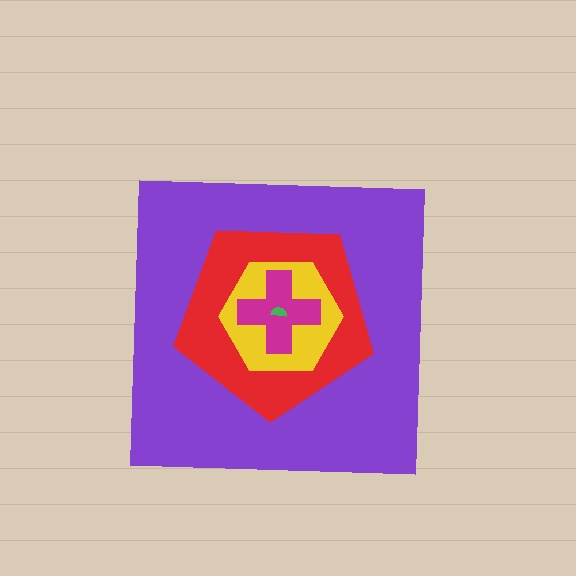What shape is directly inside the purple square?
The red pentagon.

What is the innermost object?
The green semicircle.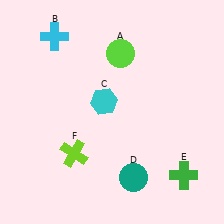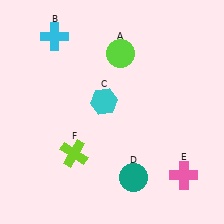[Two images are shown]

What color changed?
The cross (E) changed from green in Image 1 to pink in Image 2.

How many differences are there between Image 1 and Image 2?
There is 1 difference between the two images.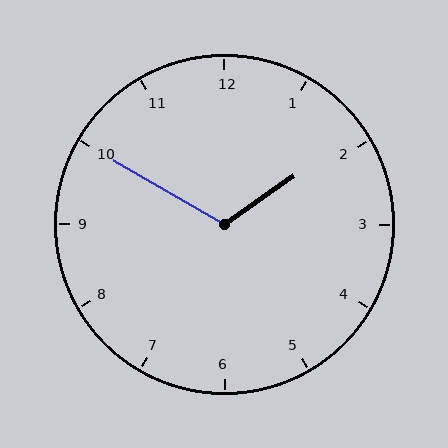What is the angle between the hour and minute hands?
Approximately 115 degrees.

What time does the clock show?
1:50.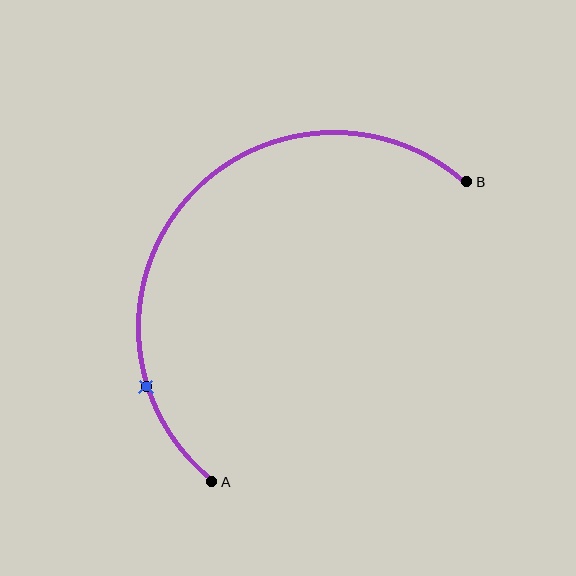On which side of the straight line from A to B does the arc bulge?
The arc bulges above and to the left of the straight line connecting A and B.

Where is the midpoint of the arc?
The arc midpoint is the point on the curve farthest from the straight line joining A and B. It sits above and to the left of that line.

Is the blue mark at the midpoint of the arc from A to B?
No. The blue mark lies on the arc but is closer to endpoint A. The arc midpoint would be at the point on the curve equidistant along the arc from both A and B.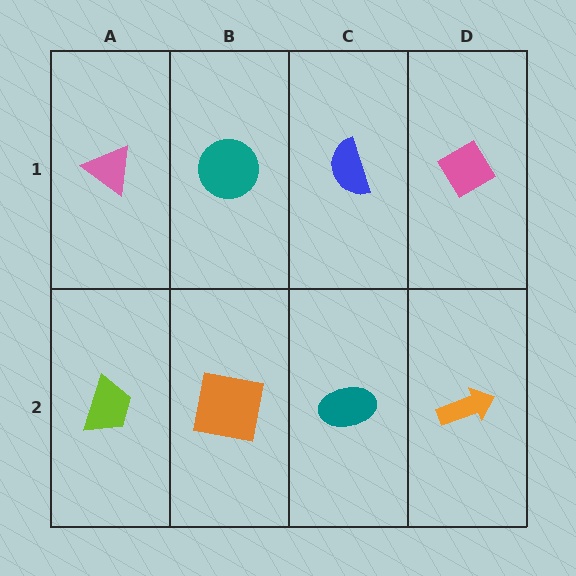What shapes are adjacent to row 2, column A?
A pink triangle (row 1, column A), an orange square (row 2, column B).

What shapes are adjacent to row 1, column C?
A teal ellipse (row 2, column C), a teal circle (row 1, column B), a pink diamond (row 1, column D).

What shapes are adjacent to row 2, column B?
A teal circle (row 1, column B), a lime trapezoid (row 2, column A), a teal ellipse (row 2, column C).